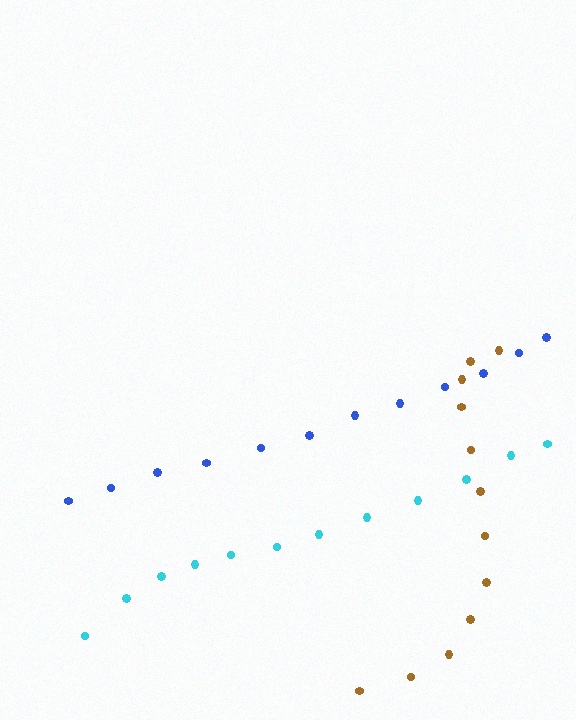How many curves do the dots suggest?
There are 3 distinct paths.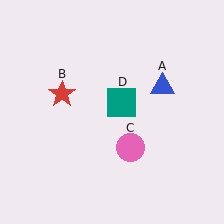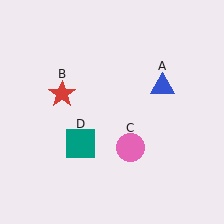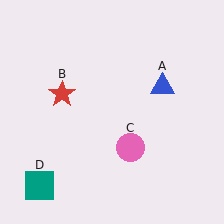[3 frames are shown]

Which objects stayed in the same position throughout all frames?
Blue triangle (object A) and red star (object B) and pink circle (object C) remained stationary.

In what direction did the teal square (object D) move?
The teal square (object D) moved down and to the left.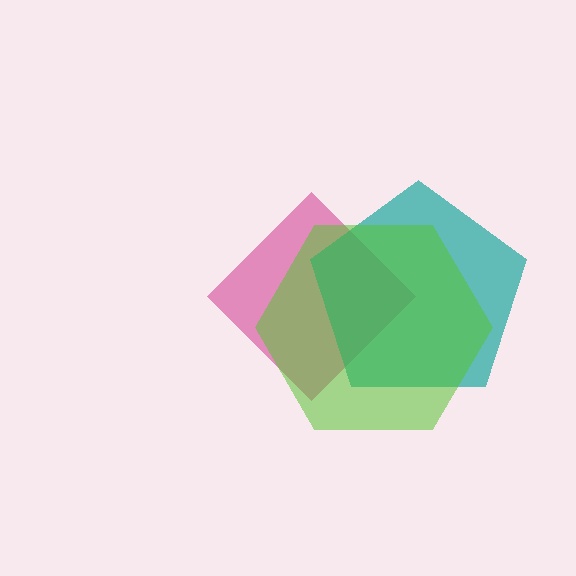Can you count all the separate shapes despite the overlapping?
Yes, there are 3 separate shapes.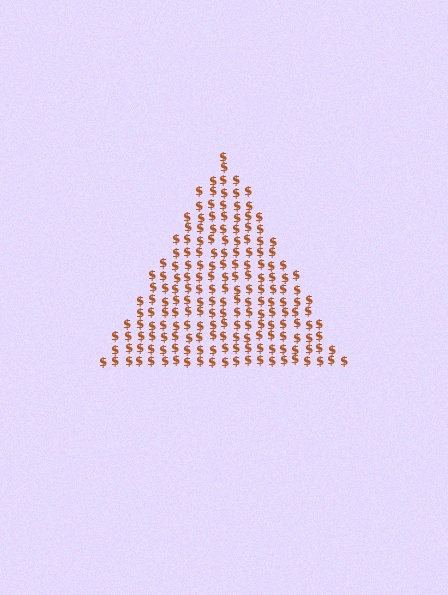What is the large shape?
The large shape is a triangle.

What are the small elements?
The small elements are dollar signs.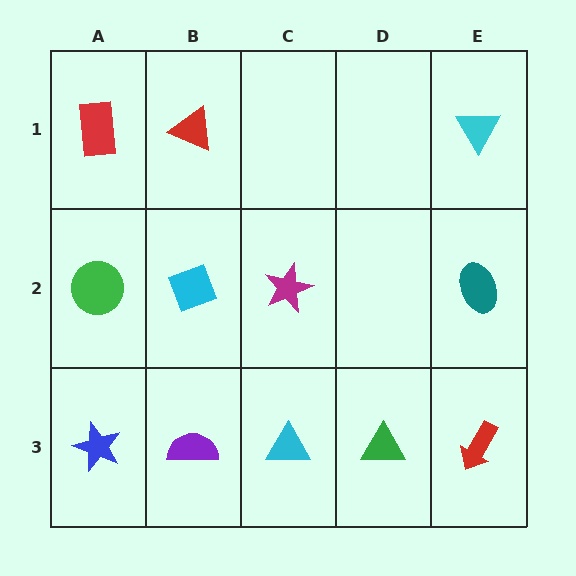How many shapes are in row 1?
3 shapes.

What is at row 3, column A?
A blue star.